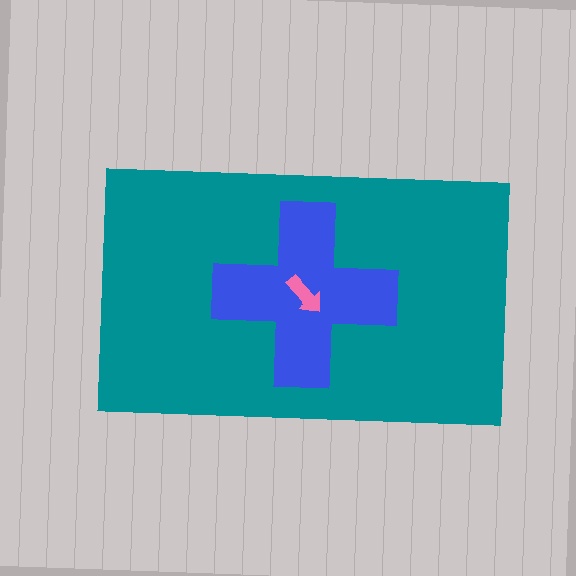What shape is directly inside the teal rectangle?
The blue cross.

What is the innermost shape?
The pink arrow.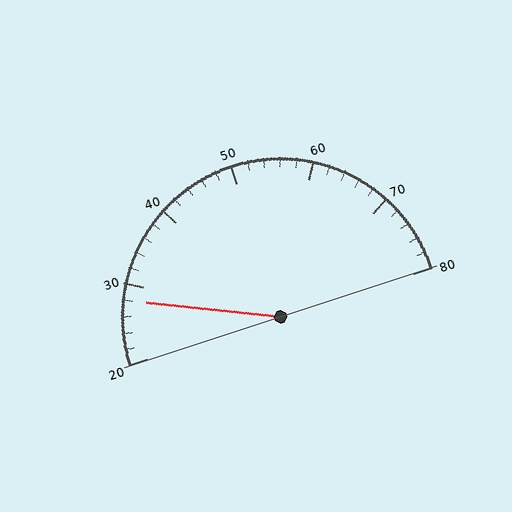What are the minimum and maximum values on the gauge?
The gauge ranges from 20 to 80.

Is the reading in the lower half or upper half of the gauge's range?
The reading is in the lower half of the range (20 to 80).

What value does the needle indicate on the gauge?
The needle indicates approximately 28.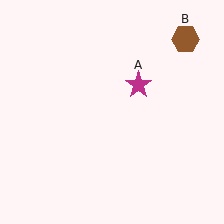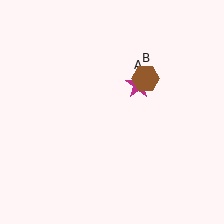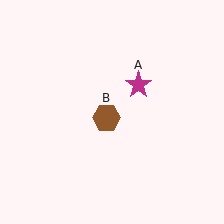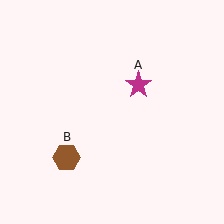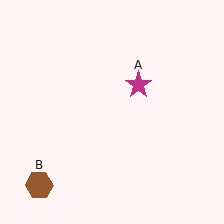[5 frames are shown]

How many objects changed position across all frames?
1 object changed position: brown hexagon (object B).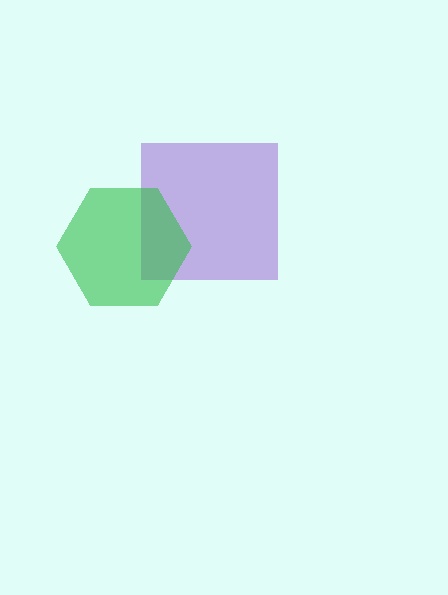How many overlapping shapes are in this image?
There are 2 overlapping shapes in the image.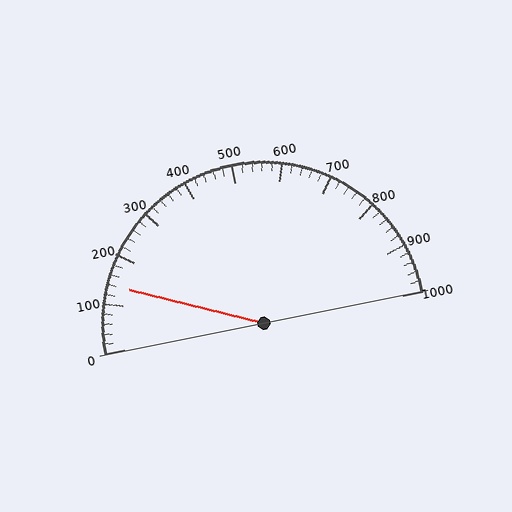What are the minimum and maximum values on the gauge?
The gauge ranges from 0 to 1000.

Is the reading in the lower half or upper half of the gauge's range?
The reading is in the lower half of the range (0 to 1000).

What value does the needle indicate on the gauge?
The needle indicates approximately 140.